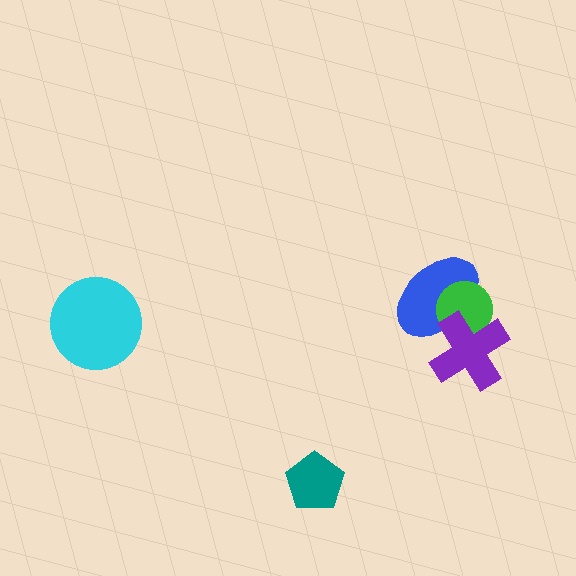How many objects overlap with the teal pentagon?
0 objects overlap with the teal pentagon.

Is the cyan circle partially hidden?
No, no other shape covers it.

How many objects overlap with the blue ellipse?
2 objects overlap with the blue ellipse.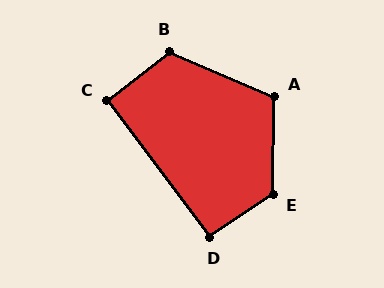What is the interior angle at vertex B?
Approximately 118 degrees (obtuse).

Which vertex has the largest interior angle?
E, at approximately 125 degrees.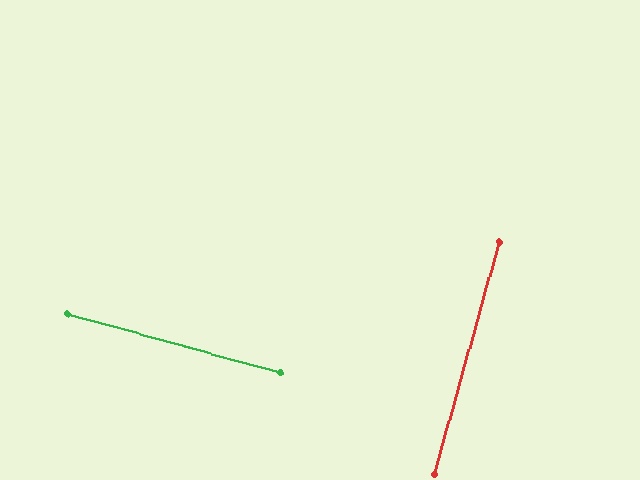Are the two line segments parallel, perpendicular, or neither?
Perpendicular — they meet at approximately 90°.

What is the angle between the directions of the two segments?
Approximately 90 degrees.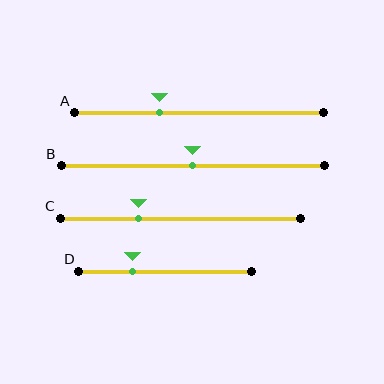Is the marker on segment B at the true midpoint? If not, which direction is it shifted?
Yes, the marker on segment B is at the true midpoint.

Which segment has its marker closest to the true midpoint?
Segment B has its marker closest to the true midpoint.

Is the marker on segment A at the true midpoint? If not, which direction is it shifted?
No, the marker on segment A is shifted to the left by about 16% of the segment length.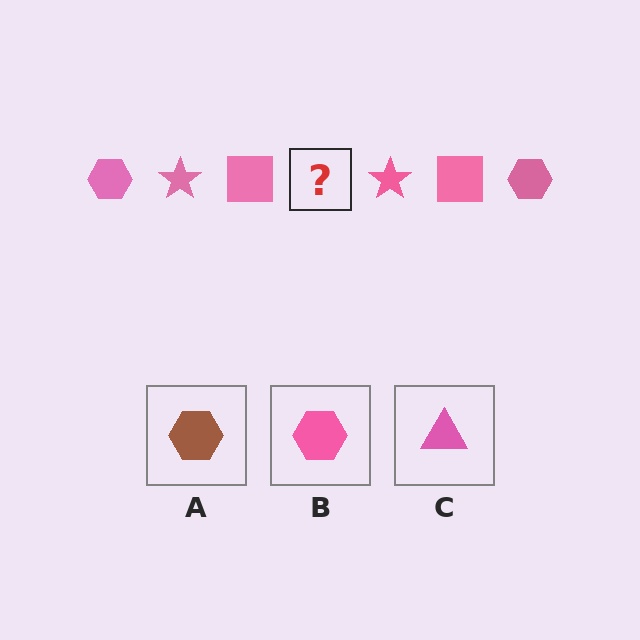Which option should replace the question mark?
Option B.